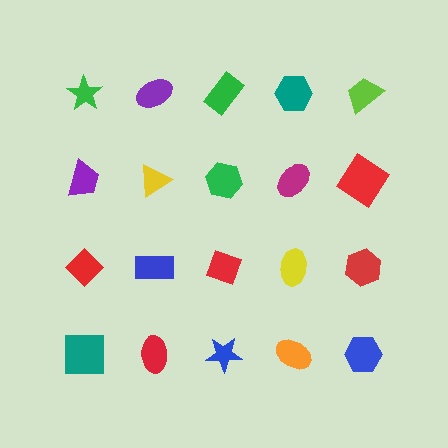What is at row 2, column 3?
A green hexagon.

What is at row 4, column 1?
A teal square.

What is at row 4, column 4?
An orange ellipse.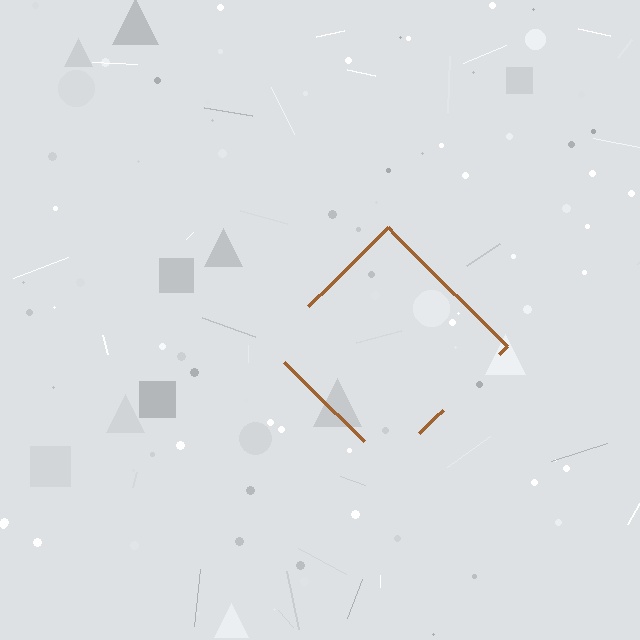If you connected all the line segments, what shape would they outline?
They would outline a diamond.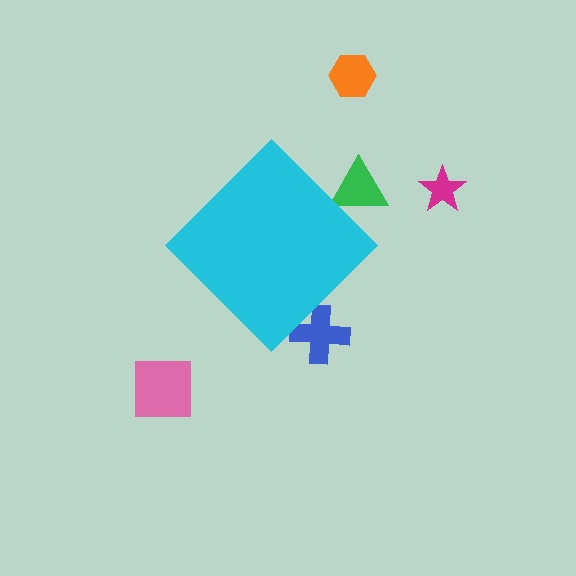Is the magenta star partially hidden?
No, the magenta star is fully visible.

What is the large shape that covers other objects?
A cyan diamond.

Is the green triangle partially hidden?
Yes, the green triangle is partially hidden behind the cyan diamond.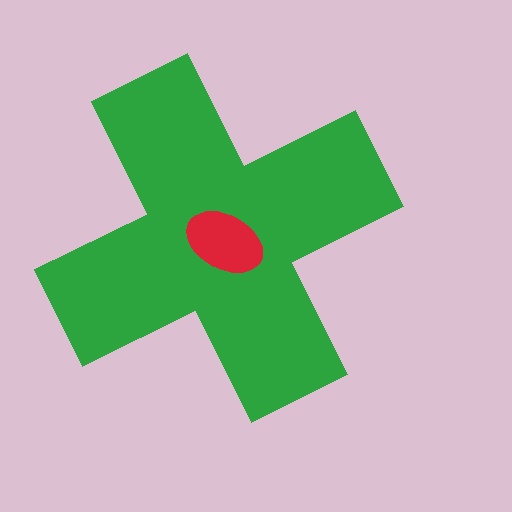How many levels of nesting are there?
2.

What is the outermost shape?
The green cross.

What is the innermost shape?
The red ellipse.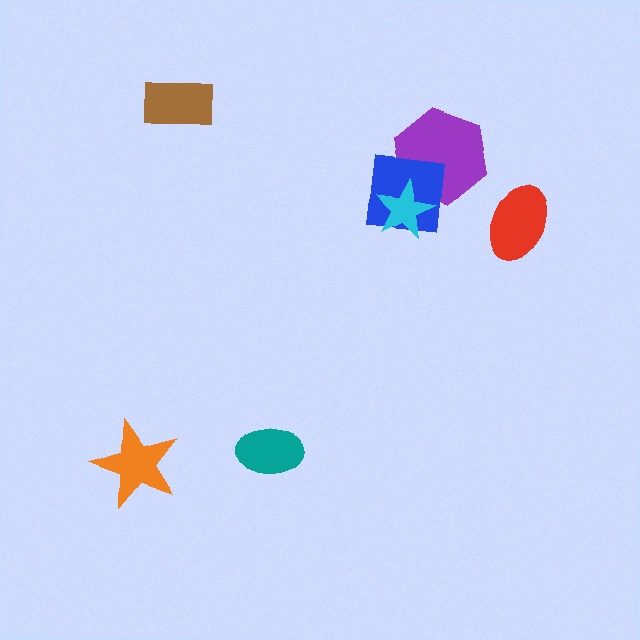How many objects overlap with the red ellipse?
0 objects overlap with the red ellipse.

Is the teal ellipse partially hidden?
No, no other shape covers it.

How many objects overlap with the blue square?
2 objects overlap with the blue square.